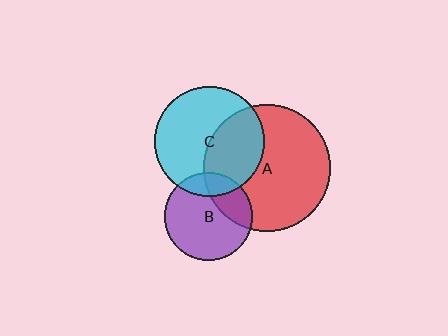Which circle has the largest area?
Circle A (red).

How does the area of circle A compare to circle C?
Approximately 1.3 times.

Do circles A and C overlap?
Yes.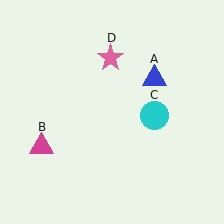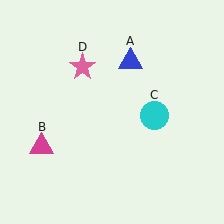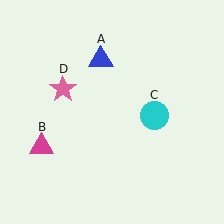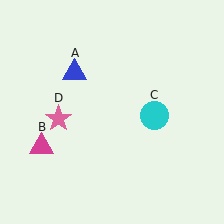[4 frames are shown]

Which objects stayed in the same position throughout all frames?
Magenta triangle (object B) and cyan circle (object C) remained stationary.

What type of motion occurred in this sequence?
The blue triangle (object A), pink star (object D) rotated counterclockwise around the center of the scene.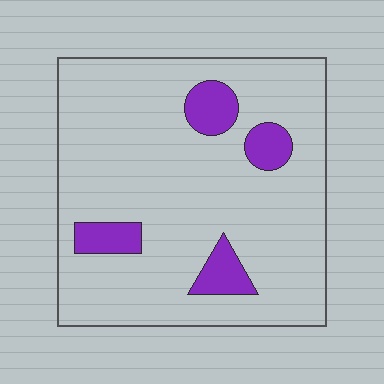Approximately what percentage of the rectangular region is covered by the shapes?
Approximately 10%.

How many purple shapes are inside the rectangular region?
4.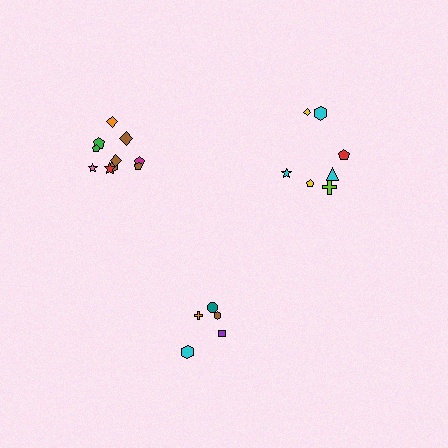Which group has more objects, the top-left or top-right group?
The top-left group.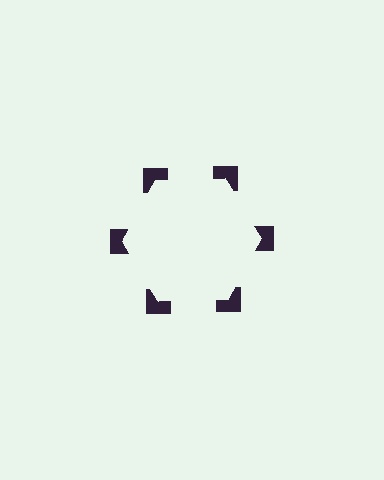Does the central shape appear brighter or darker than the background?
It typically appears slightly brighter than the background, even though no actual brightness change is drawn.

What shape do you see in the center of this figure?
An illusory hexagon — its edges are inferred from the aligned wedge cuts in the notched squares, not physically drawn.